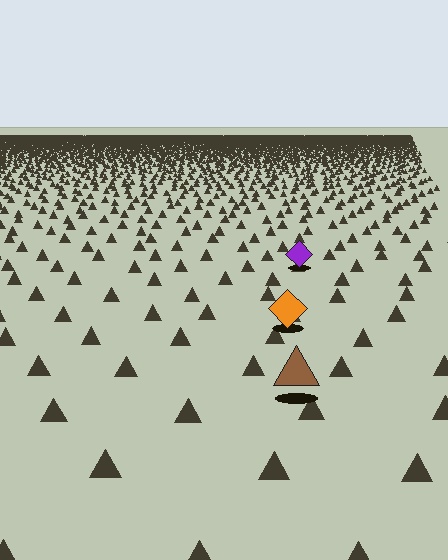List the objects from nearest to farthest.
From nearest to farthest: the brown triangle, the orange diamond, the purple diamond.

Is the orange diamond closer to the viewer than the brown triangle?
No. The brown triangle is closer — you can tell from the texture gradient: the ground texture is coarser near it.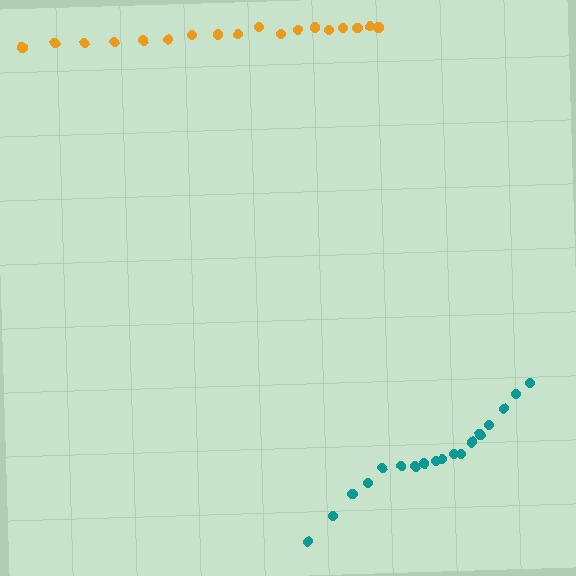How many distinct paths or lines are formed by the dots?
There are 2 distinct paths.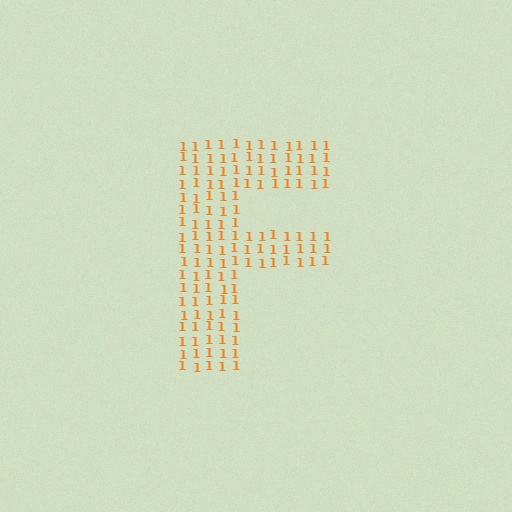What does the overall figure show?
The overall figure shows the letter F.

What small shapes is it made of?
It is made of small digit 1's.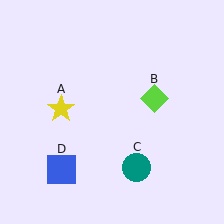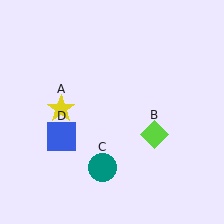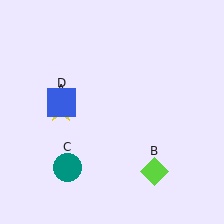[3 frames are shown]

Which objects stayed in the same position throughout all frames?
Yellow star (object A) remained stationary.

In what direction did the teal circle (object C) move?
The teal circle (object C) moved left.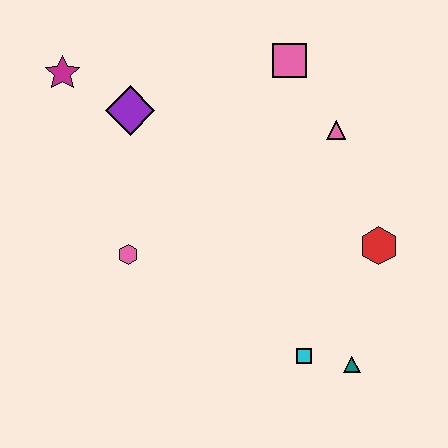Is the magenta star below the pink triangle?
No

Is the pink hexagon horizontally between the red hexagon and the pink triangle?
No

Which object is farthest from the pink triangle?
The magenta star is farthest from the pink triangle.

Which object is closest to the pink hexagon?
The purple diamond is closest to the pink hexagon.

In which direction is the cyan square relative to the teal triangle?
The cyan square is to the left of the teal triangle.